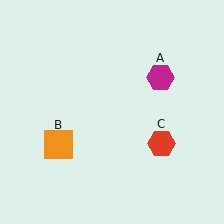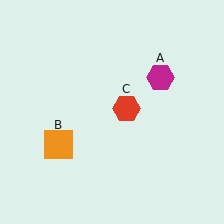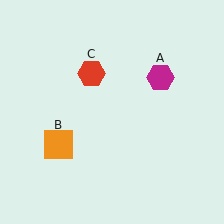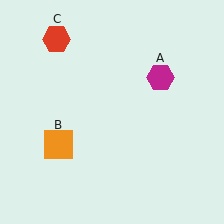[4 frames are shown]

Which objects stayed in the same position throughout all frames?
Magenta hexagon (object A) and orange square (object B) remained stationary.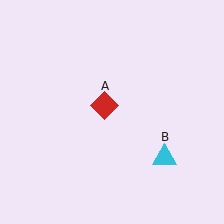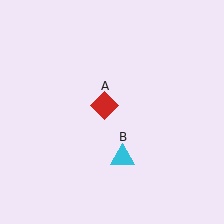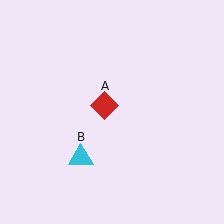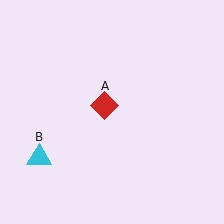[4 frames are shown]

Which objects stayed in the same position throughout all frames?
Red diamond (object A) remained stationary.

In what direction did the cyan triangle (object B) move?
The cyan triangle (object B) moved left.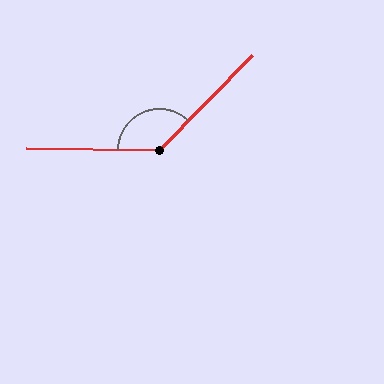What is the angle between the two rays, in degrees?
Approximately 134 degrees.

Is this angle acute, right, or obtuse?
It is obtuse.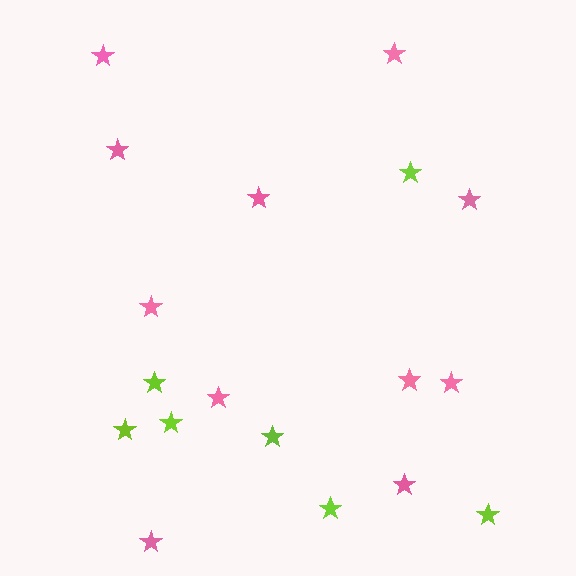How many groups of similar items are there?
There are 2 groups: one group of lime stars (7) and one group of pink stars (11).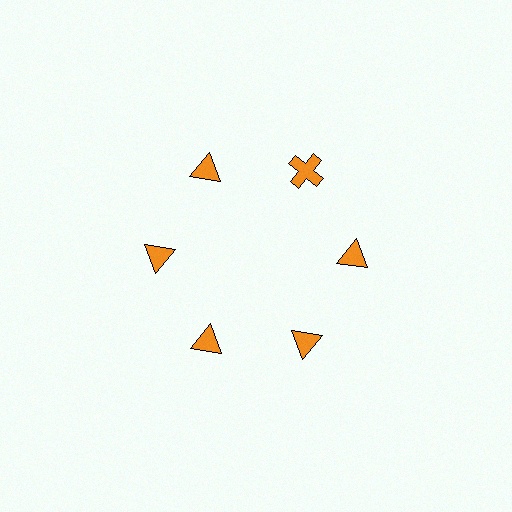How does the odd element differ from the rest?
It has a different shape: cross instead of triangle.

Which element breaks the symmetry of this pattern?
The orange cross at roughly the 1 o'clock position breaks the symmetry. All other shapes are orange triangles.